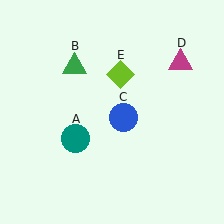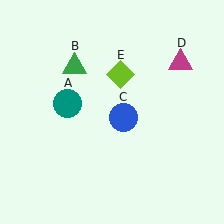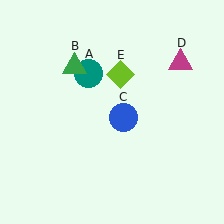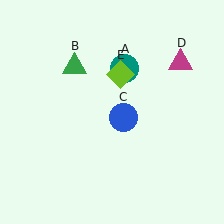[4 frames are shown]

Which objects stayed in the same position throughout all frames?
Green triangle (object B) and blue circle (object C) and magenta triangle (object D) and lime diamond (object E) remained stationary.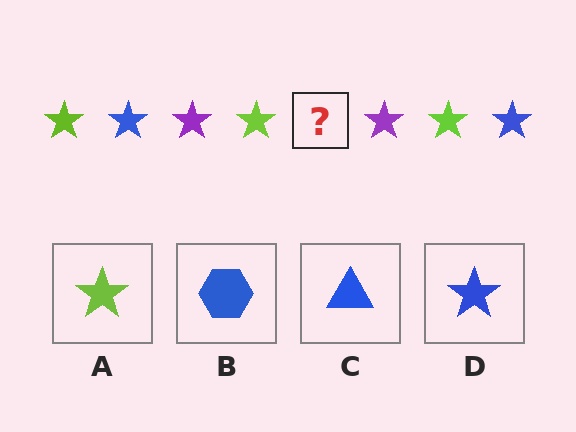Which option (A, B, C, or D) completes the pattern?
D.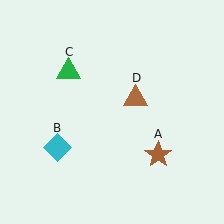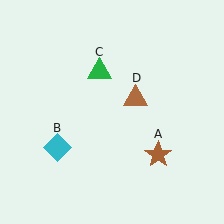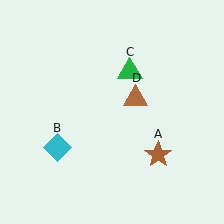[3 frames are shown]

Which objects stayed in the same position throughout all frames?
Brown star (object A) and cyan diamond (object B) and brown triangle (object D) remained stationary.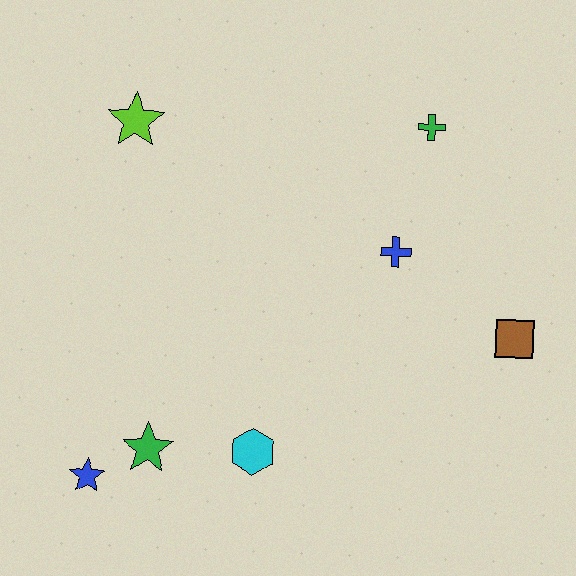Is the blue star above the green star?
No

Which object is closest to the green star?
The blue star is closest to the green star.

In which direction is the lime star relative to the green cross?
The lime star is to the left of the green cross.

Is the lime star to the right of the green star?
No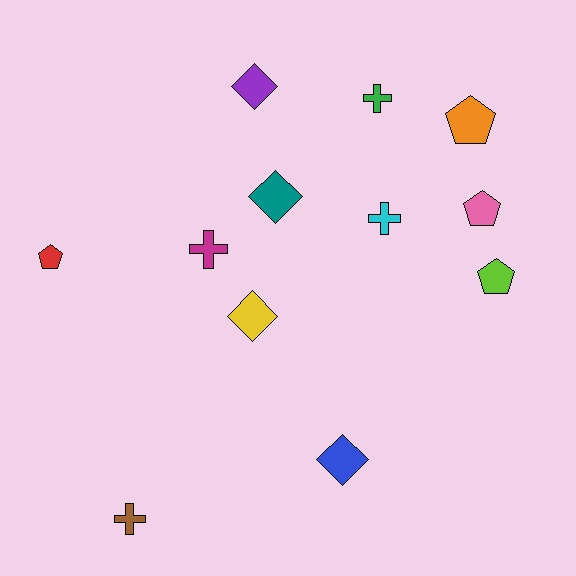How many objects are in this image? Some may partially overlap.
There are 12 objects.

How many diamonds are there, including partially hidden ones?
There are 4 diamonds.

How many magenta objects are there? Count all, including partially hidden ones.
There is 1 magenta object.